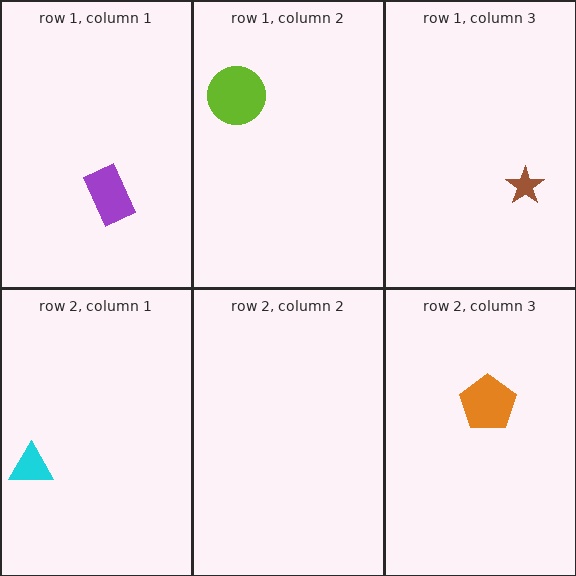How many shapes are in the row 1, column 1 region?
1.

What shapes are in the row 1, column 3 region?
The brown star.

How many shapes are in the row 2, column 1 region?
1.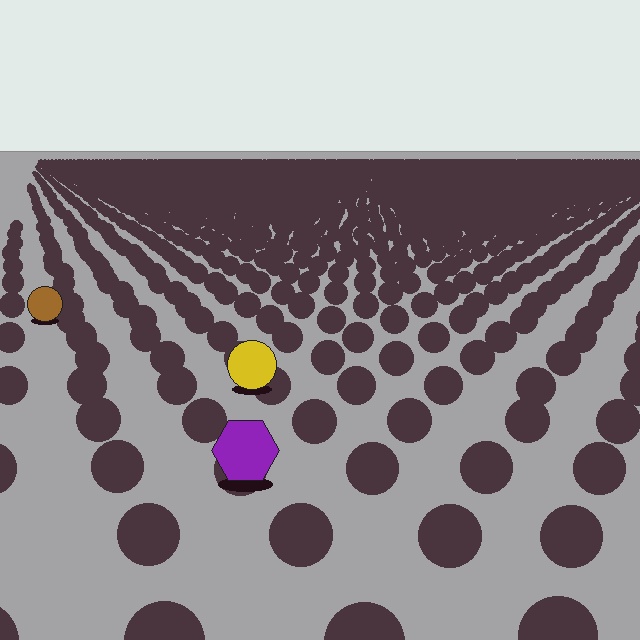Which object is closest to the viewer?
The purple hexagon is closest. The texture marks near it are larger and more spread out.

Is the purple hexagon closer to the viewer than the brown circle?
Yes. The purple hexagon is closer — you can tell from the texture gradient: the ground texture is coarser near it.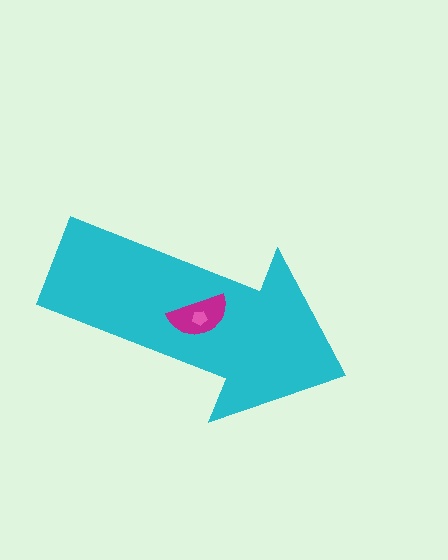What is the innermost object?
The pink pentagon.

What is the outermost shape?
The cyan arrow.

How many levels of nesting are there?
3.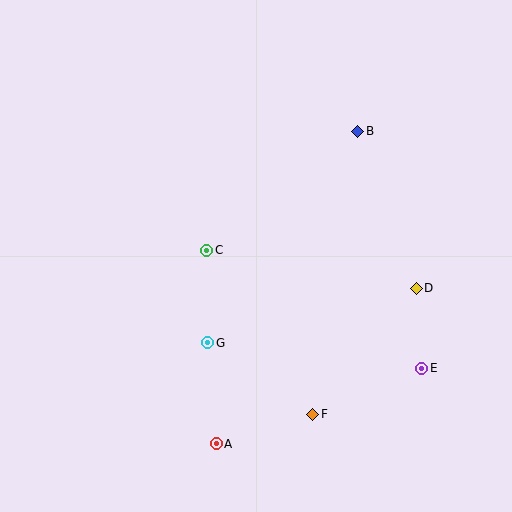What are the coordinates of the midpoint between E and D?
The midpoint between E and D is at (419, 328).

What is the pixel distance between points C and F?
The distance between C and F is 195 pixels.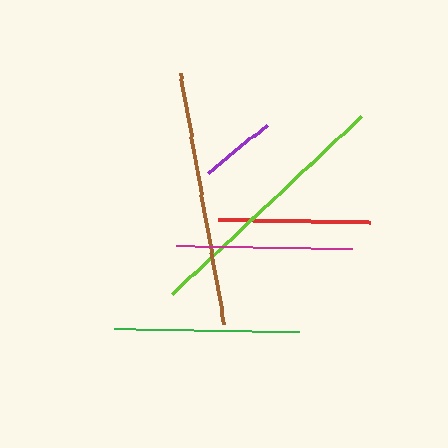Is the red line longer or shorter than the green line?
The green line is longer than the red line.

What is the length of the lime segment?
The lime segment is approximately 260 pixels long.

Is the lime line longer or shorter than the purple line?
The lime line is longer than the purple line.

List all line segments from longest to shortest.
From longest to shortest: lime, brown, green, magenta, red, purple.